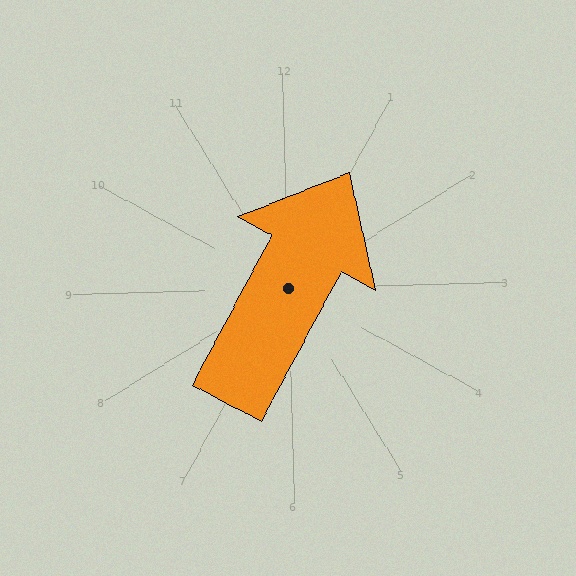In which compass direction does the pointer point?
Northeast.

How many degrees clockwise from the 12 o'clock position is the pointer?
Approximately 30 degrees.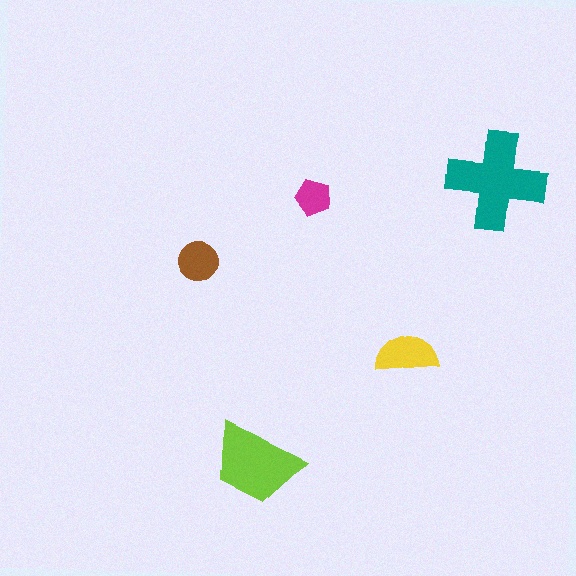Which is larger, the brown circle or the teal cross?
The teal cross.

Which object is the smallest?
The magenta pentagon.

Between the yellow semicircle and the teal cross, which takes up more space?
The teal cross.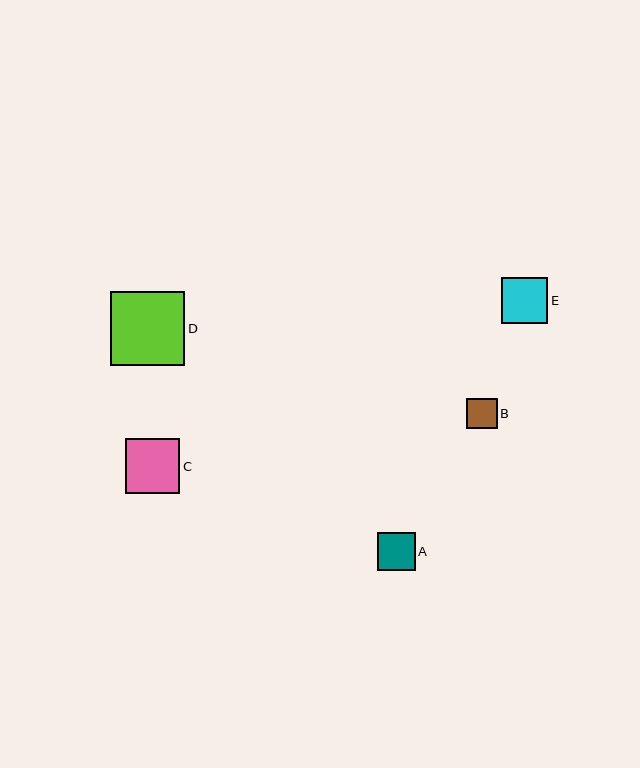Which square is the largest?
Square D is the largest with a size of approximately 74 pixels.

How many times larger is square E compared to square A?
Square E is approximately 1.2 times the size of square A.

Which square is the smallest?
Square B is the smallest with a size of approximately 31 pixels.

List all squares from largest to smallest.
From largest to smallest: D, C, E, A, B.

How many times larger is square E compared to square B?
Square E is approximately 1.5 times the size of square B.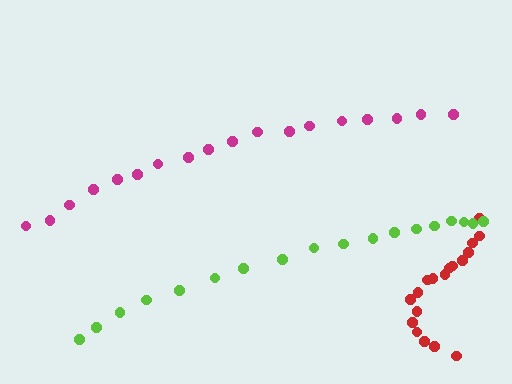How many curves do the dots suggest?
There are 3 distinct paths.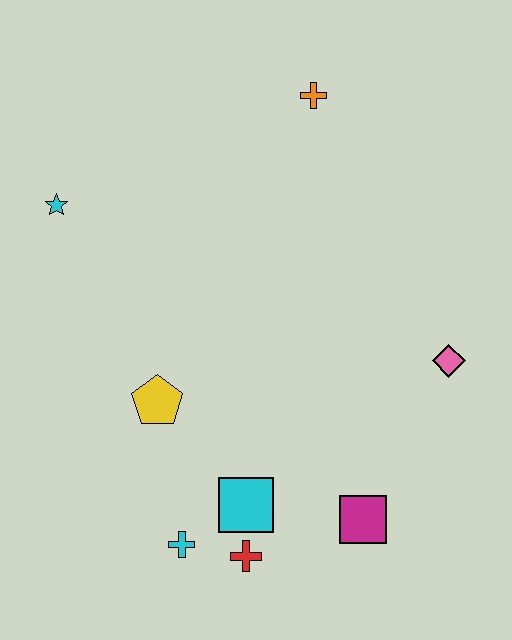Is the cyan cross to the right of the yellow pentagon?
Yes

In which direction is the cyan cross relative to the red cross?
The cyan cross is to the left of the red cross.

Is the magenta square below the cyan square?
Yes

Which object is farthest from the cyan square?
The orange cross is farthest from the cyan square.